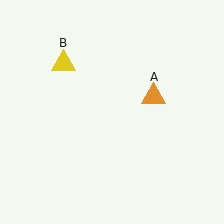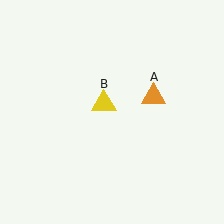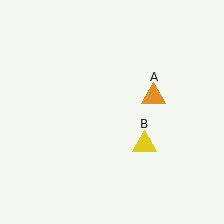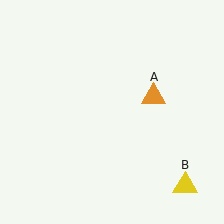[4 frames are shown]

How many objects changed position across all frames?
1 object changed position: yellow triangle (object B).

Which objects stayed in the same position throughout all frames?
Orange triangle (object A) remained stationary.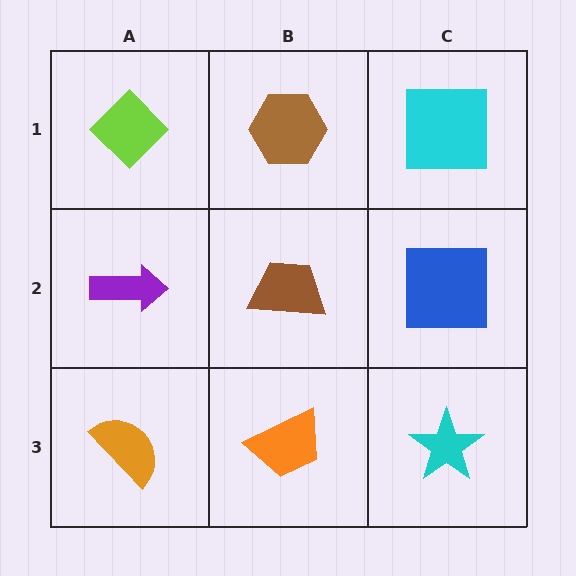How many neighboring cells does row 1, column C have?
2.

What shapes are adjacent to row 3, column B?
A brown trapezoid (row 2, column B), an orange semicircle (row 3, column A), a cyan star (row 3, column C).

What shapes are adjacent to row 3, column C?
A blue square (row 2, column C), an orange trapezoid (row 3, column B).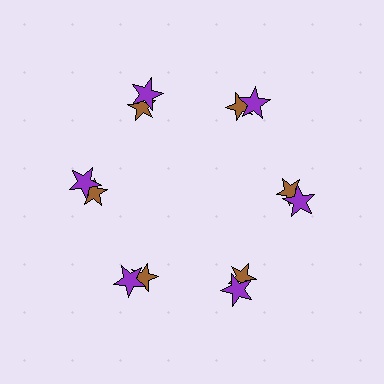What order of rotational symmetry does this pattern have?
This pattern has 6-fold rotational symmetry.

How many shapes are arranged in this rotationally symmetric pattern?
There are 12 shapes, arranged in 6 groups of 2.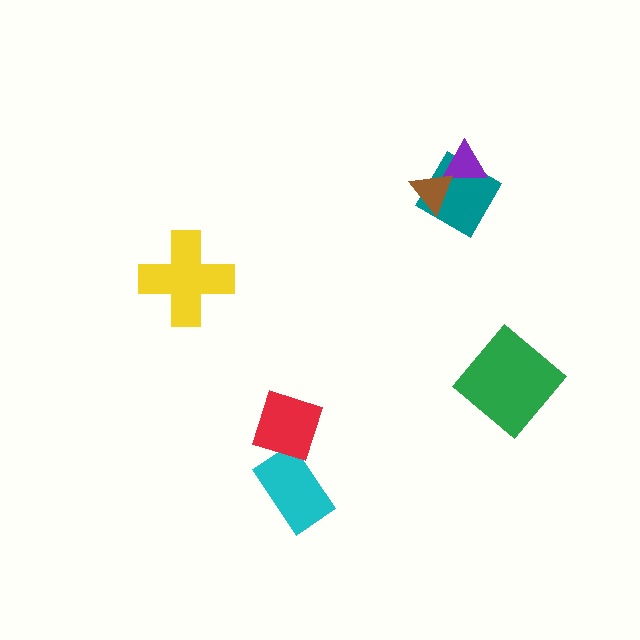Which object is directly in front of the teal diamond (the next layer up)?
The purple triangle is directly in front of the teal diamond.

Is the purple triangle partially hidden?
Yes, it is partially covered by another shape.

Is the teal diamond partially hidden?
Yes, it is partially covered by another shape.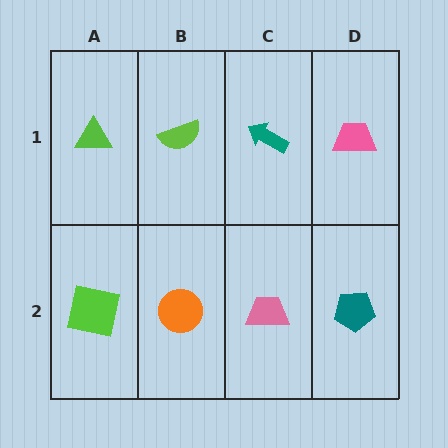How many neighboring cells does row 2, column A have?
2.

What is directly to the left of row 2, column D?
A pink trapezoid.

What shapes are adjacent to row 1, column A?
A lime square (row 2, column A), a lime semicircle (row 1, column B).